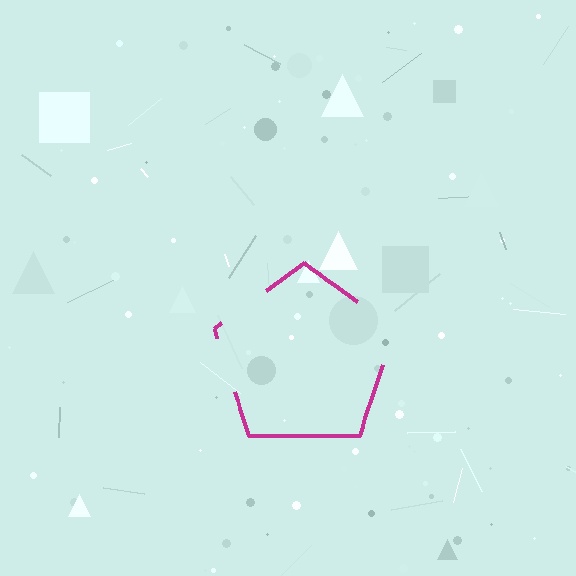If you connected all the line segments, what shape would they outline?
They would outline a pentagon.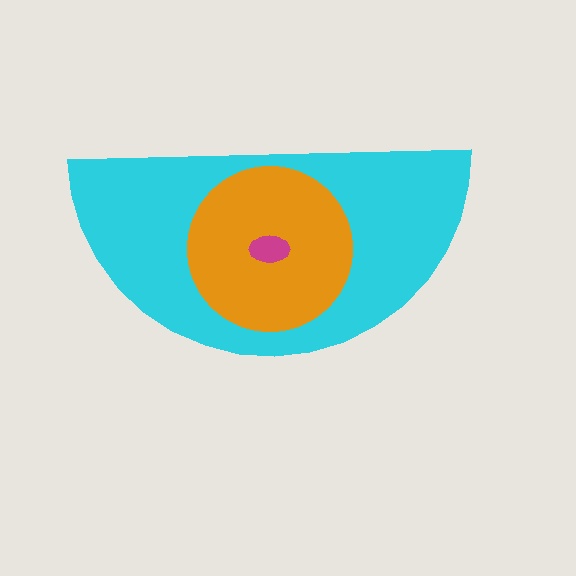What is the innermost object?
The magenta ellipse.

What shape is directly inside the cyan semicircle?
The orange circle.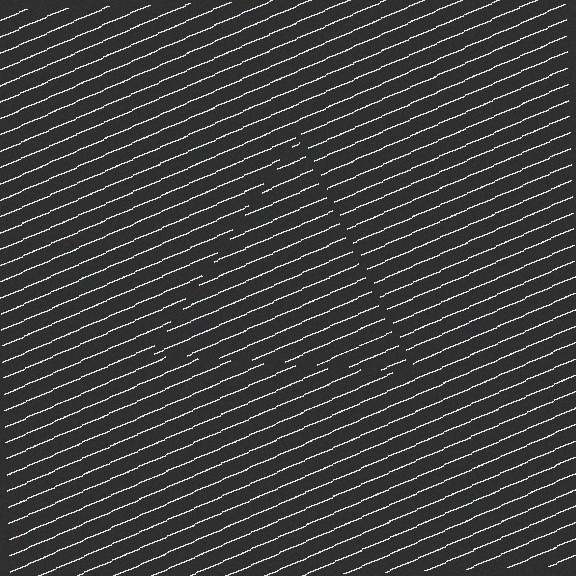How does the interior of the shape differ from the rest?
The interior of the shape contains the same grating, shifted by half a period — the contour is defined by the phase discontinuity where line-ends from the inner and outer gratings abut.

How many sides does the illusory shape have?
3 sides — the line-ends trace a triangle.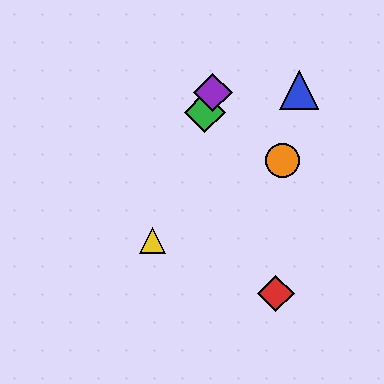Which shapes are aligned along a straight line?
The green diamond, the yellow triangle, the purple diamond are aligned along a straight line.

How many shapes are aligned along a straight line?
3 shapes (the green diamond, the yellow triangle, the purple diamond) are aligned along a straight line.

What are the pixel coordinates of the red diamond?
The red diamond is at (276, 294).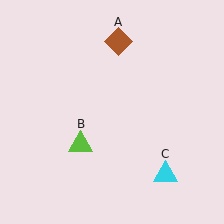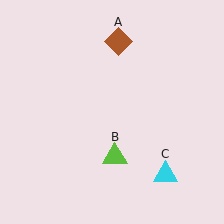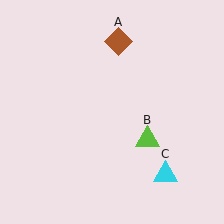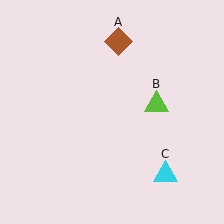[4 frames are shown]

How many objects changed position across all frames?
1 object changed position: lime triangle (object B).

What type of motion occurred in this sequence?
The lime triangle (object B) rotated counterclockwise around the center of the scene.